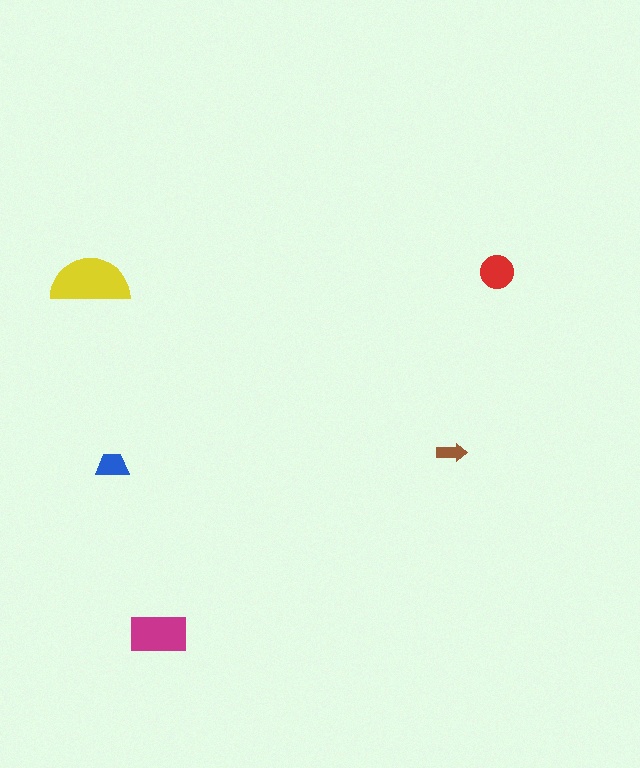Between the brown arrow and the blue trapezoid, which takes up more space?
The blue trapezoid.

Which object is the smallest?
The brown arrow.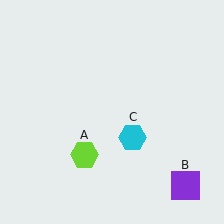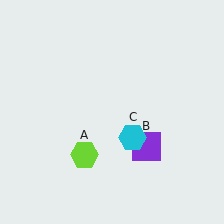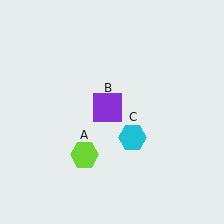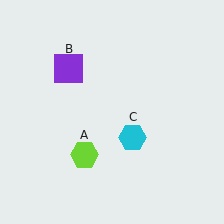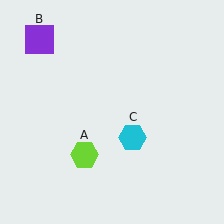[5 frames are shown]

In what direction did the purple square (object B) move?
The purple square (object B) moved up and to the left.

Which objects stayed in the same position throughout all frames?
Lime hexagon (object A) and cyan hexagon (object C) remained stationary.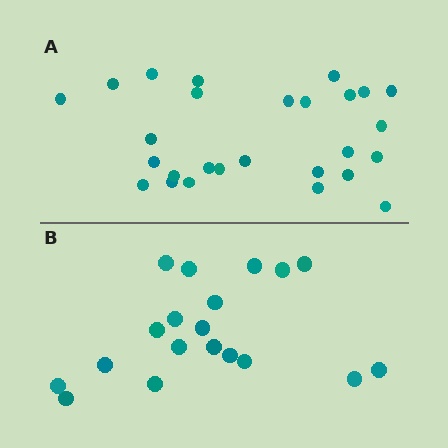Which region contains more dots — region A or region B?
Region A (the top region) has more dots.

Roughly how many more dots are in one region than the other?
Region A has roughly 8 or so more dots than region B.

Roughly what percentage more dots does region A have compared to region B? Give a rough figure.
About 40% more.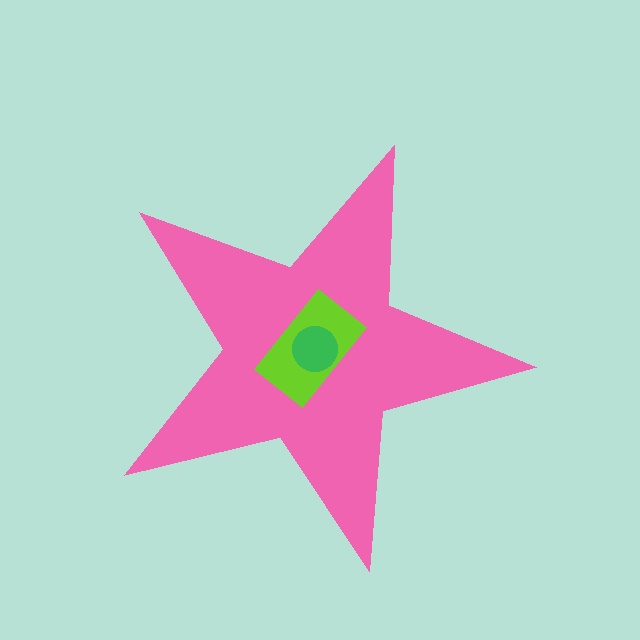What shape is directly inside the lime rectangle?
The green circle.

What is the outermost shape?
The pink star.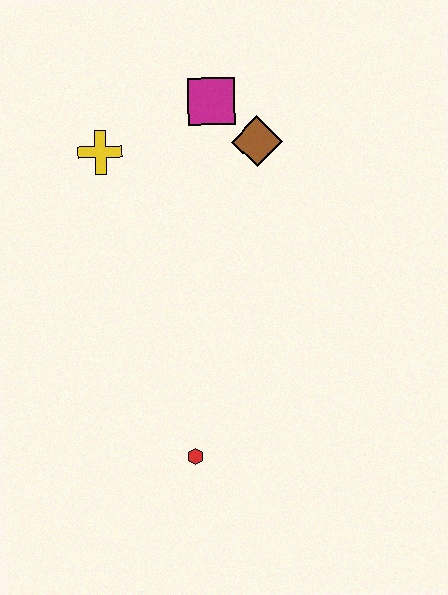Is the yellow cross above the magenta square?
No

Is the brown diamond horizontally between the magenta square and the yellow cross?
No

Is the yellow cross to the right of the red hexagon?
No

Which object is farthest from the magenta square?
The red hexagon is farthest from the magenta square.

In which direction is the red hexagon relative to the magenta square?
The red hexagon is below the magenta square.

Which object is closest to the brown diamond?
The magenta square is closest to the brown diamond.